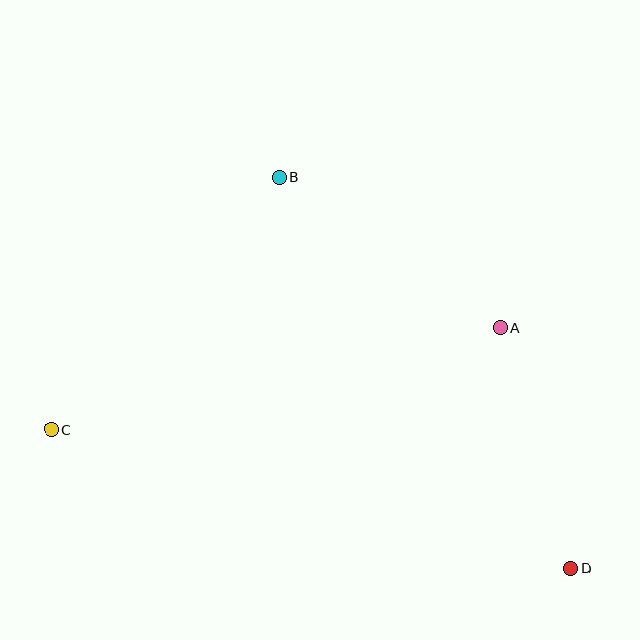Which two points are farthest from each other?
Points C and D are farthest from each other.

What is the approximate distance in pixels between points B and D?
The distance between B and D is approximately 488 pixels.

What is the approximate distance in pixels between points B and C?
The distance between B and C is approximately 340 pixels.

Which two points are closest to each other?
Points A and D are closest to each other.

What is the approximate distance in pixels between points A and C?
The distance between A and C is approximately 460 pixels.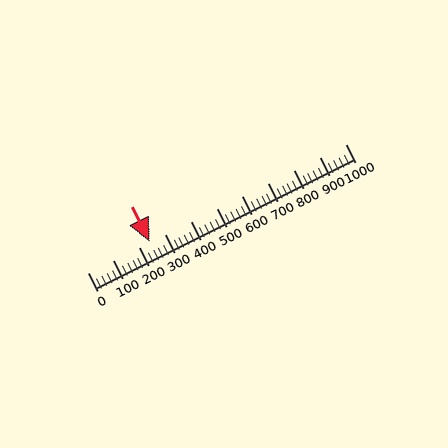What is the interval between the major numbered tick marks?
The major tick marks are spaced 100 units apart.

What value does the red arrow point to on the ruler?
The red arrow points to approximately 240.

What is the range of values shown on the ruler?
The ruler shows values from 0 to 1000.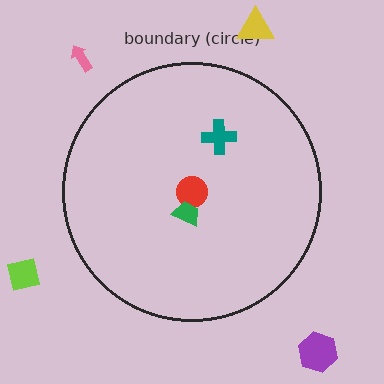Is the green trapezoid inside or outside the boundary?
Inside.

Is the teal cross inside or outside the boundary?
Inside.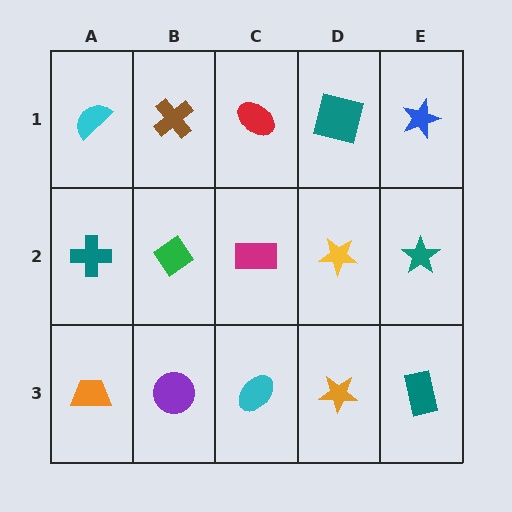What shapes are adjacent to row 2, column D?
A teal square (row 1, column D), an orange star (row 3, column D), a magenta rectangle (row 2, column C), a teal star (row 2, column E).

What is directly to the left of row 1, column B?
A cyan semicircle.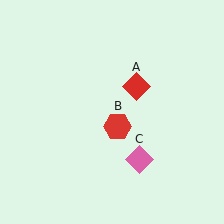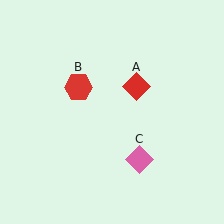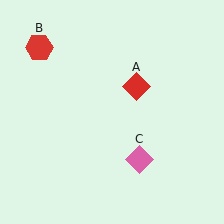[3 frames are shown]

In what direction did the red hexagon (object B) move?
The red hexagon (object B) moved up and to the left.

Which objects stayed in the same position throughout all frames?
Red diamond (object A) and pink diamond (object C) remained stationary.